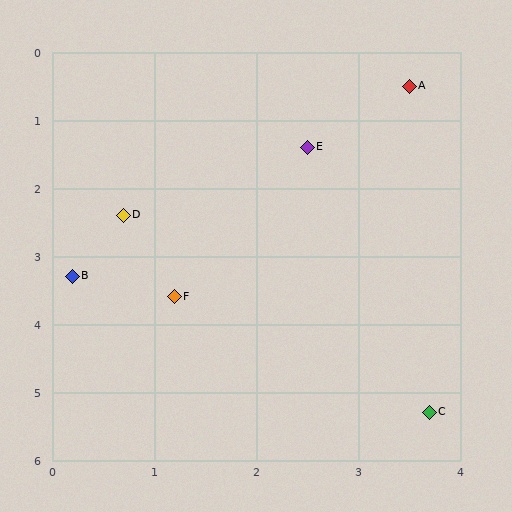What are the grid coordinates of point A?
Point A is at approximately (3.5, 0.5).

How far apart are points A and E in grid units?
Points A and E are about 1.3 grid units apart.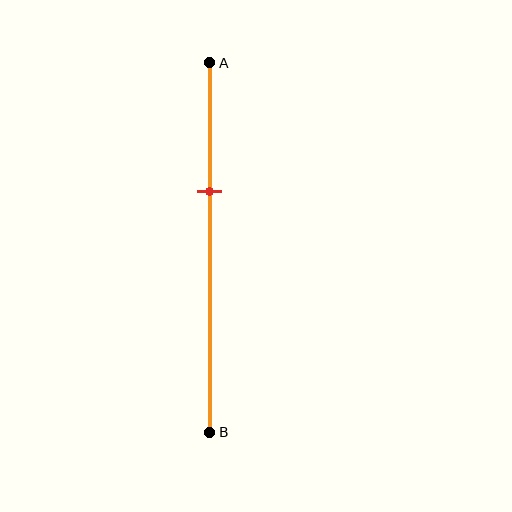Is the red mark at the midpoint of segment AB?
No, the mark is at about 35% from A, not at the 50% midpoint.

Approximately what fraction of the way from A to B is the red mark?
The red mark is approximately 35% of the way from A to B.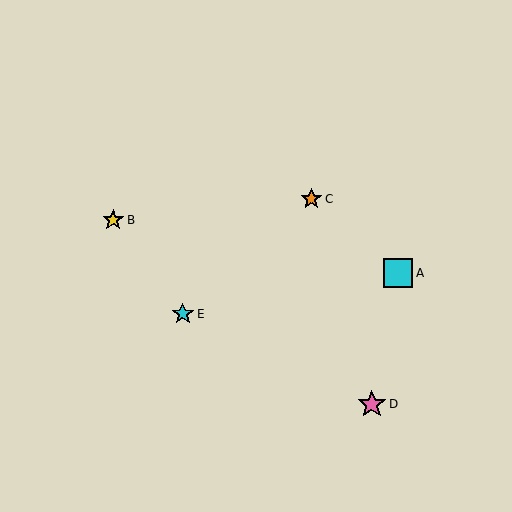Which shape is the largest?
The cyan square (labeled A) is the largest.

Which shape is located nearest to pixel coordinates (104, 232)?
The yellow star (labeled B) at (113, 220) is nearest to that location.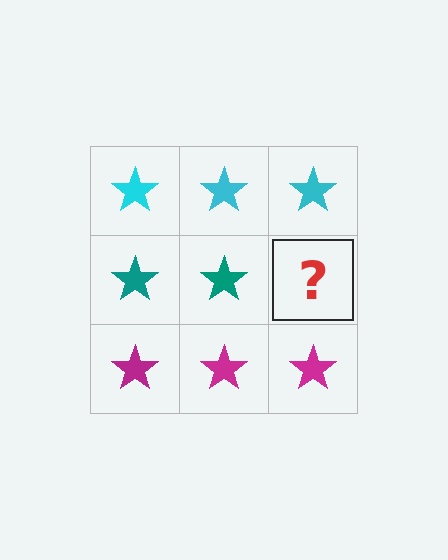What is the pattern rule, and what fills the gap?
The rule is that each row has a consistent color. The gap should be filled with a teal star.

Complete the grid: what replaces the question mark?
The question mark should be replaced with a teal star.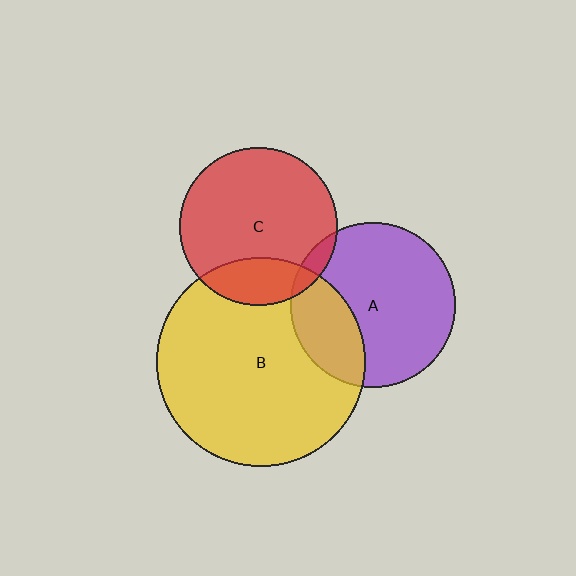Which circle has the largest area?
Circle B (yellow).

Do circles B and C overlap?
Yes.